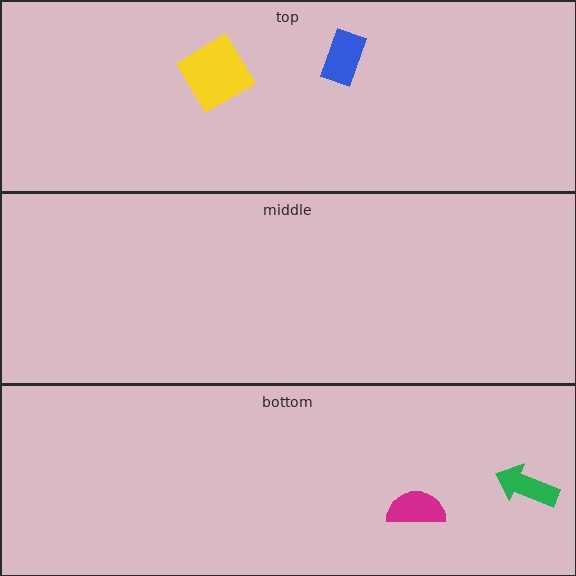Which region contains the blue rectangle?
The top region.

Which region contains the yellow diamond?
The top region.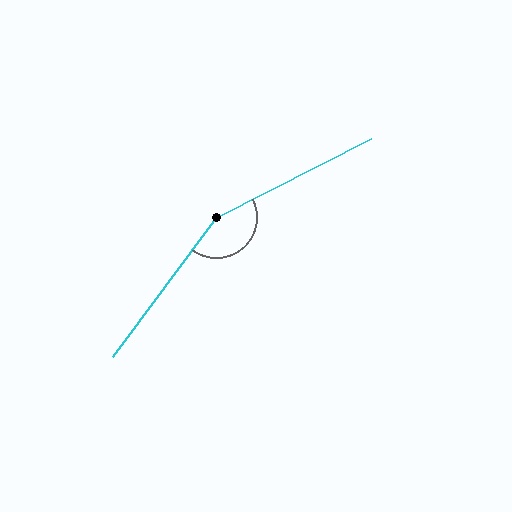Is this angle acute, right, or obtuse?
It is obtuse.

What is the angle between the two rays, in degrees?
Approximately 153 degrees.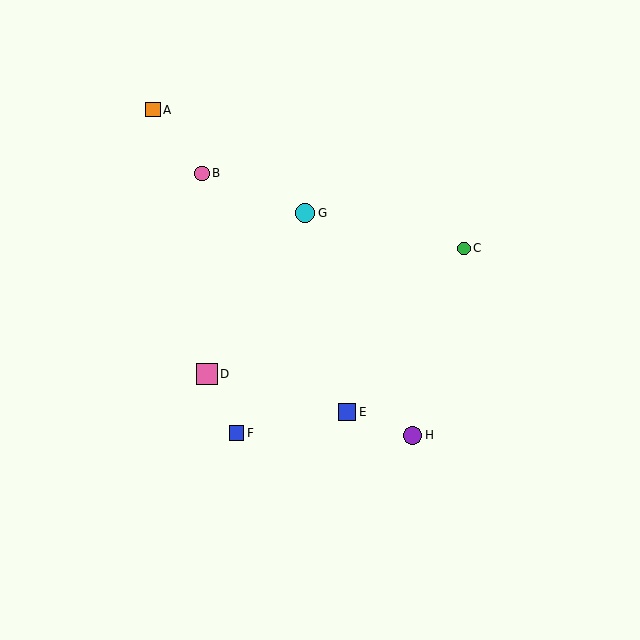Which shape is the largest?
The pink square (labeled D) is the largest.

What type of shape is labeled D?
Shape D is a pink square.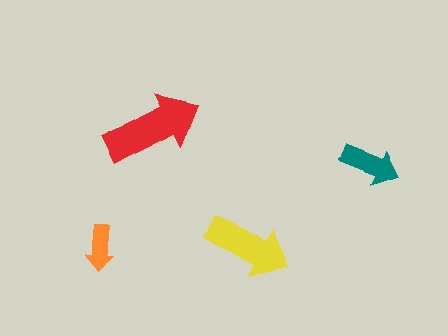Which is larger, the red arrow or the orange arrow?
The red one.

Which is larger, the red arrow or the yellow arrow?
The red one.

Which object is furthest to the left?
The orange arrow is leftmost.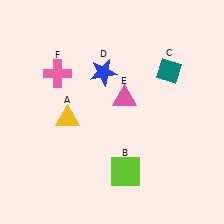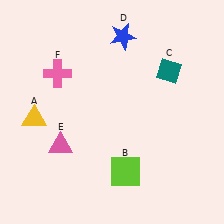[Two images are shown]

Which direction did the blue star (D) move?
The blue star (D) moved up.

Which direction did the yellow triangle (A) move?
The yellow triangle (A) moved left.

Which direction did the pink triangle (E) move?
The pink triangle (E) moved left.